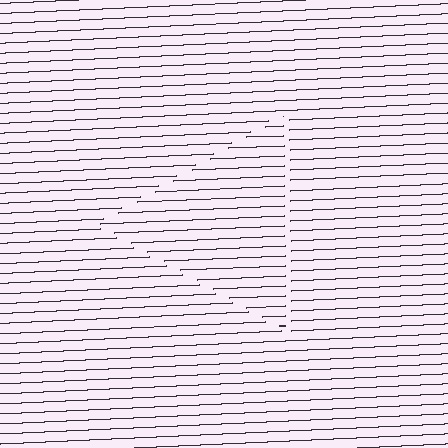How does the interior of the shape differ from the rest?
The interior of the shape contains the same grating, shifted by half a period — the contour is defined by the phase discontinuity where line-ends from the inner and outer gratings abut.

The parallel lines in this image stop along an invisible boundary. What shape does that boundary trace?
An illusory triangle. The interior of the shape contains the same grating, shifted by half a period — the contour is defined by the phase discontinuity where line-ends from the inner and outer gratings abut.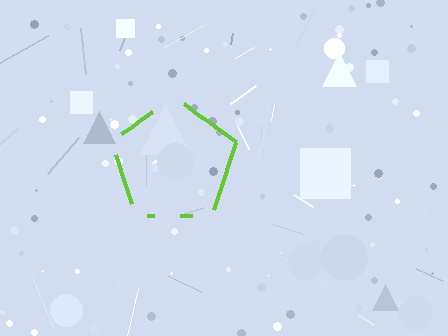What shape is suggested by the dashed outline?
The dashed outline suggests a pentagon.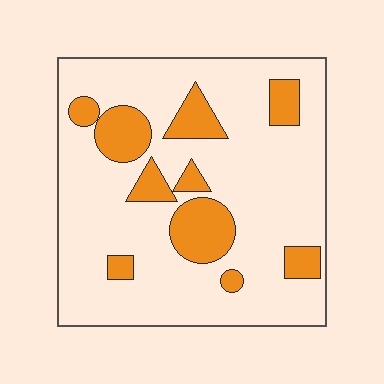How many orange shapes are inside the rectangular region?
10.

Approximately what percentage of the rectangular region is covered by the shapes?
Approximately 20%.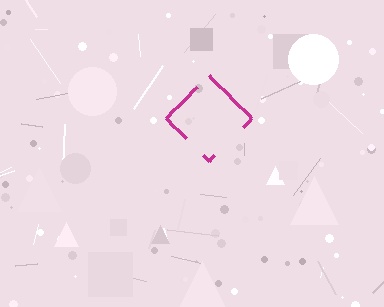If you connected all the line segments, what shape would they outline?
They would outline a diamond.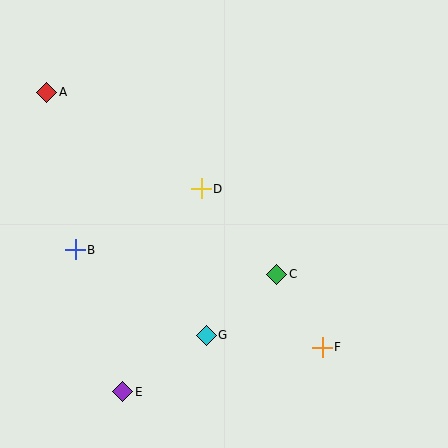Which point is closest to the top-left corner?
Point A is closest to the top-left corner.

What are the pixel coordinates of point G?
Point G is at (206, 335).